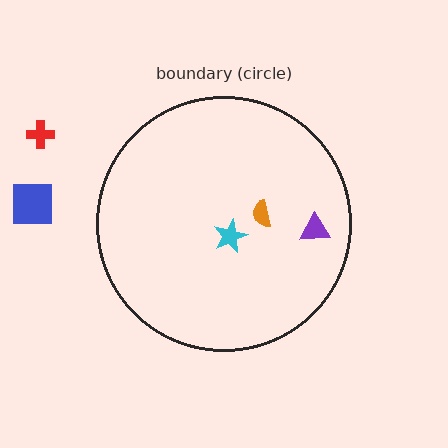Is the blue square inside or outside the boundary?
Outside.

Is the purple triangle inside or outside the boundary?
Inside.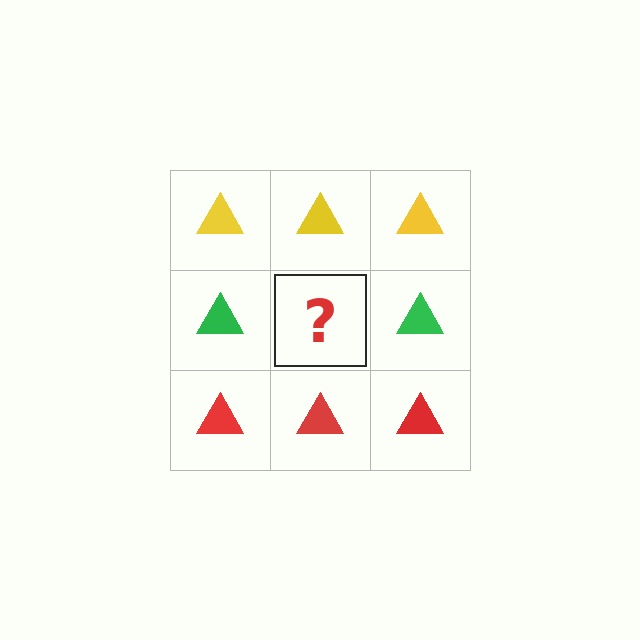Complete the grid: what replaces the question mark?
The question mark should be replaced with a green triangle.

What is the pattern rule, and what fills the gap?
The rule is that each row has a consistent color. The gap should be filled with a green triangle.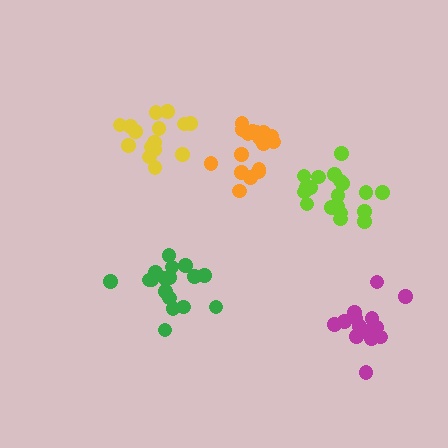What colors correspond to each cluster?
The clusters are colored: green, orange, yellow, lime, magenta.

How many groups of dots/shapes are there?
There are 5 groups.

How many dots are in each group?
Group 1: 17 dots, Group 2: 18 dots, Group 3: 15 dots, Group 4: 19 dots, Group 5: 14 dots (83 total).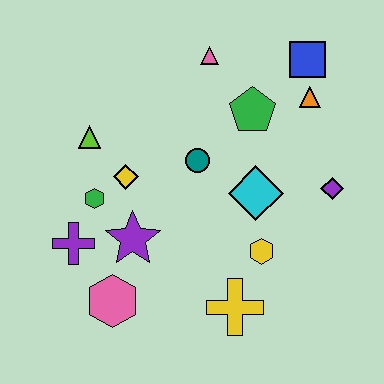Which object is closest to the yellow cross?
The yellow hexagon is closest to the yellow cross.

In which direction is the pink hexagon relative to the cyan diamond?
The pink hexagon is to the left of the cyan diamond.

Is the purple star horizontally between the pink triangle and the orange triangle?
No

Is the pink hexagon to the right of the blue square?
No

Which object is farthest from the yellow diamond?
The blue square is farthest from the yellow diamond.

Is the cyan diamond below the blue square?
Yes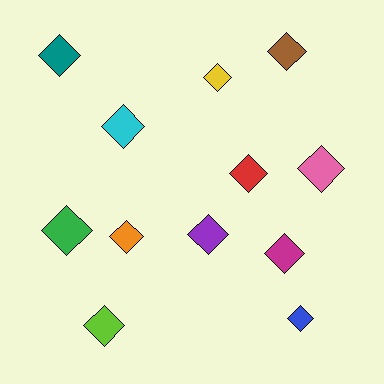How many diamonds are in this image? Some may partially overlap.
There are 12 diamonds.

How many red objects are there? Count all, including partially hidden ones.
There is 1 red object.